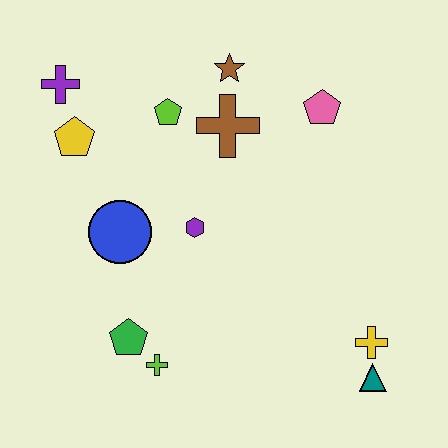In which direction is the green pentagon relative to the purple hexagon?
The green pentagon is below the purple hexagon.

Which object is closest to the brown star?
The brown cross is closest to the brown star.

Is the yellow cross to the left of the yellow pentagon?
No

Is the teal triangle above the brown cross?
No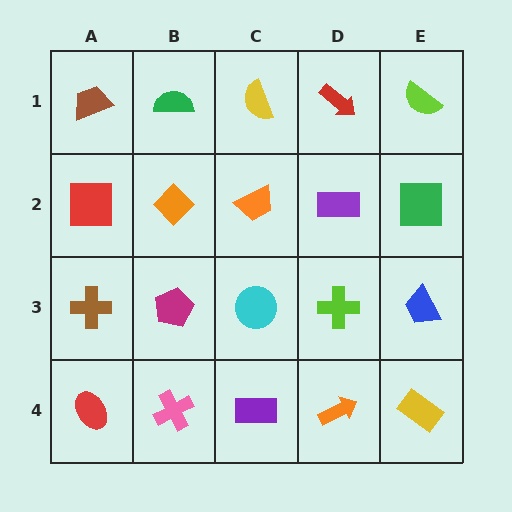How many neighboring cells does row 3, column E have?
3.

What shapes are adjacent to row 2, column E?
A lime semicircle (row 1, column E), a blue trapezoid (row 3, column E), a purple rectangle (row 2, column D).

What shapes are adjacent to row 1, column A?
A red square (row 2, column A), a green semicircle (row 1, column B).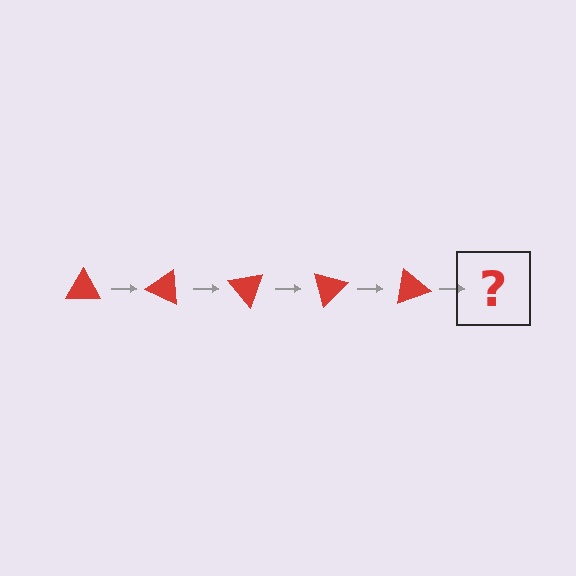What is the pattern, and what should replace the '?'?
The pattern is that the triangle rotates 25 degrees each step. The '?' should be a red triangle rotated 125 degrees.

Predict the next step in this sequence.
The next step is a red triangle rotated 125 degrees.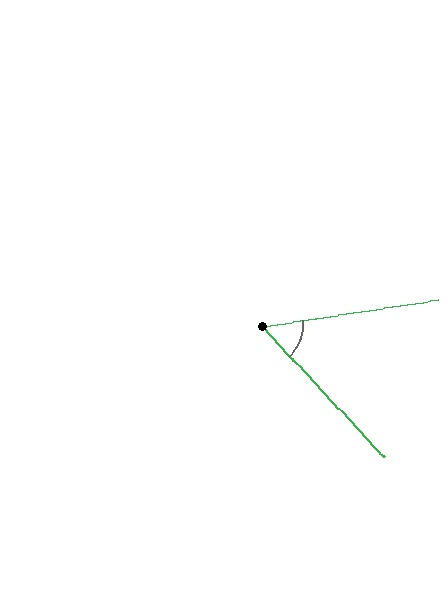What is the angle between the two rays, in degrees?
Approximately 55 degrees.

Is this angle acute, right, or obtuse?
It is acute.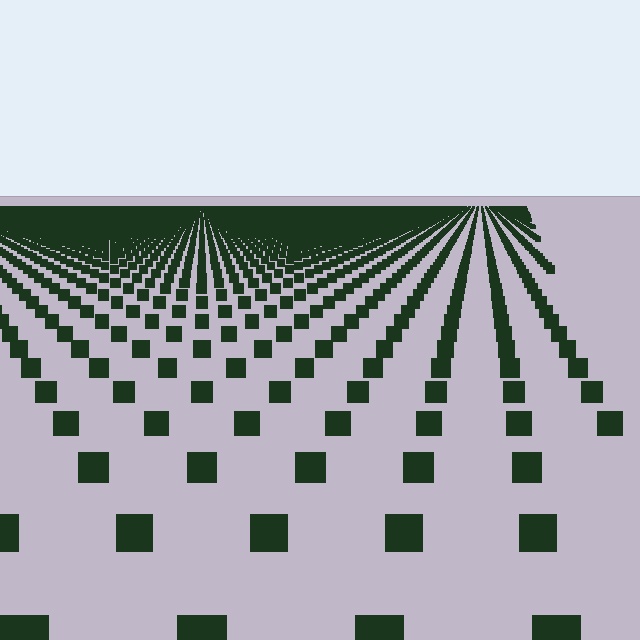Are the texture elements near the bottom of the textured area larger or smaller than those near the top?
Larger. Near the bottom, elements are closer to the viewer and appear at a bigger on-screen size.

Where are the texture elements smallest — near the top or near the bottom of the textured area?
Near the top.